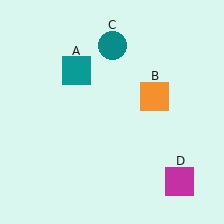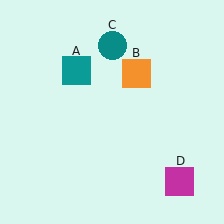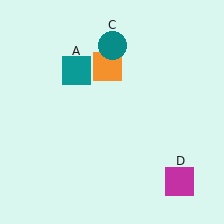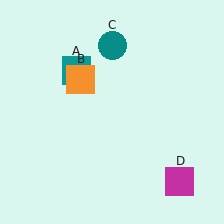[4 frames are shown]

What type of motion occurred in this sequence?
The orange square (object B) rotated counterclockwise around the center of the scene.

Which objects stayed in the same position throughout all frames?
Teal square (object A) and teal circle (object C) and magenta square (object D) remained stationary.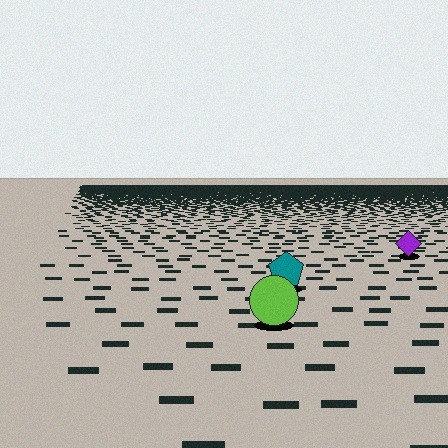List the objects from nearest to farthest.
From nearest to farthest: the lime circle, the teal pentagon, the purple diamond.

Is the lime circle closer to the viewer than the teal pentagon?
Yes. The lime circle is closer — you can tell from the texture gradient: the ground texture is coarser near it.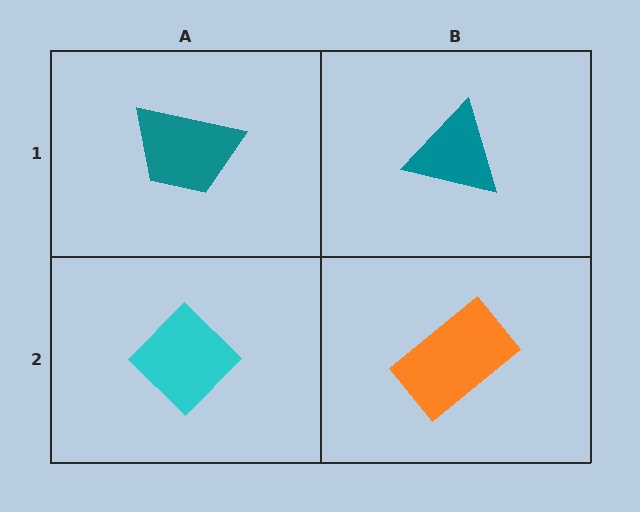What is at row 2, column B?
An orange rectangle.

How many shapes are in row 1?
2 shapes.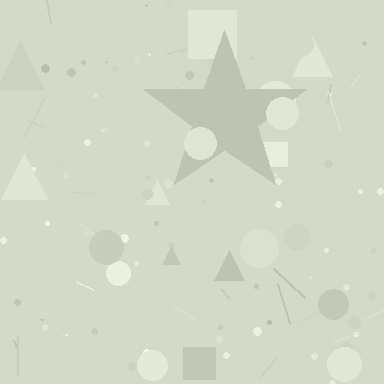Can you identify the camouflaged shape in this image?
The camouflaged shape is a star.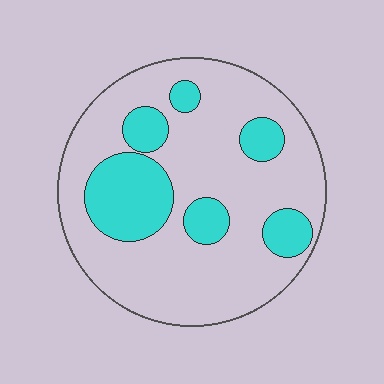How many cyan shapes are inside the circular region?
6.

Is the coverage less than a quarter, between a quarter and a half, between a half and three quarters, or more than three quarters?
Less than a quarter.